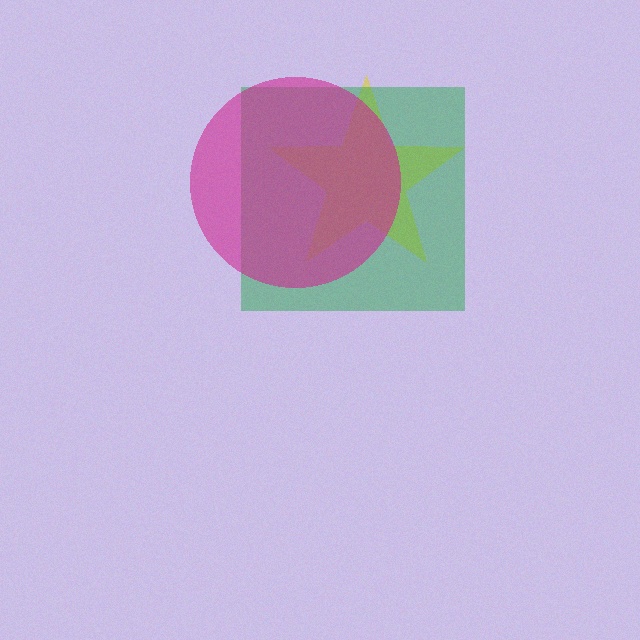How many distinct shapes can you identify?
There are 3 distinct shapes: a yellow star, a green square, a magenta circle.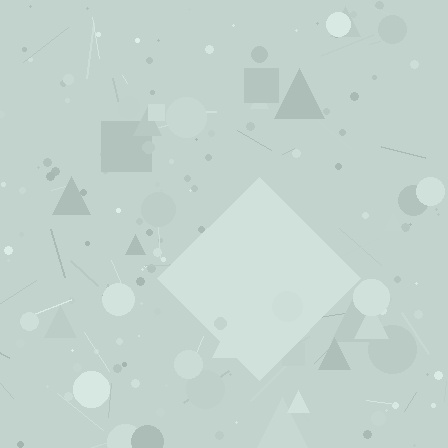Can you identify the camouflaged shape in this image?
The camouflaged shape is a diamond.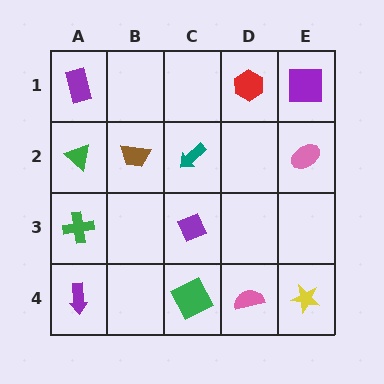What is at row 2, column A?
A green triangle.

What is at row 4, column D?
A pink semicircle.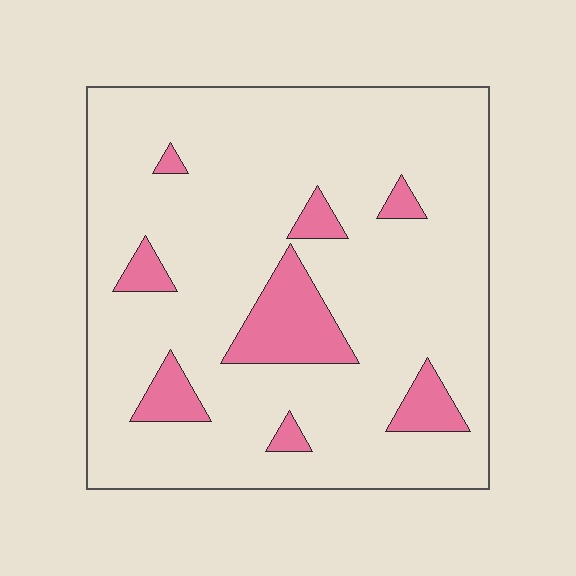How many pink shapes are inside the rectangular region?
8.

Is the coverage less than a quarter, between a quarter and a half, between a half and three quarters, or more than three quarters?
Less than a quarter.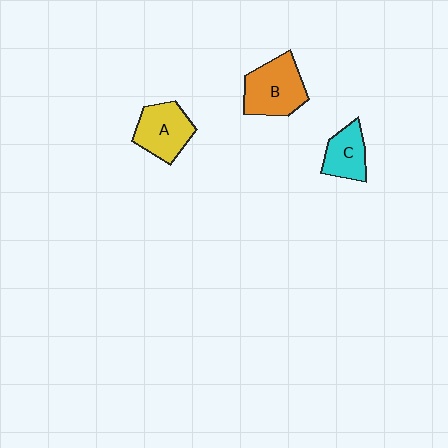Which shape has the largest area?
Shape B (orange).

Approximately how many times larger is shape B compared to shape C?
Approximately 1.5 times.